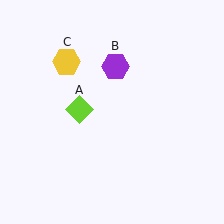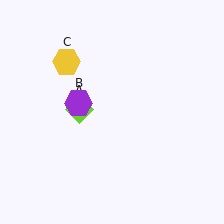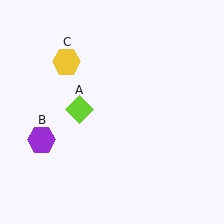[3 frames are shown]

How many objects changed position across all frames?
1 object changed position: purple hexagon (object B).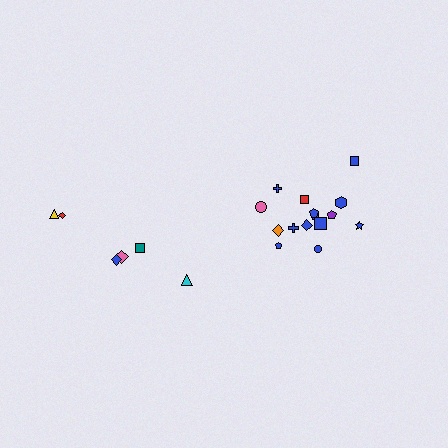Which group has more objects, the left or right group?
The right group.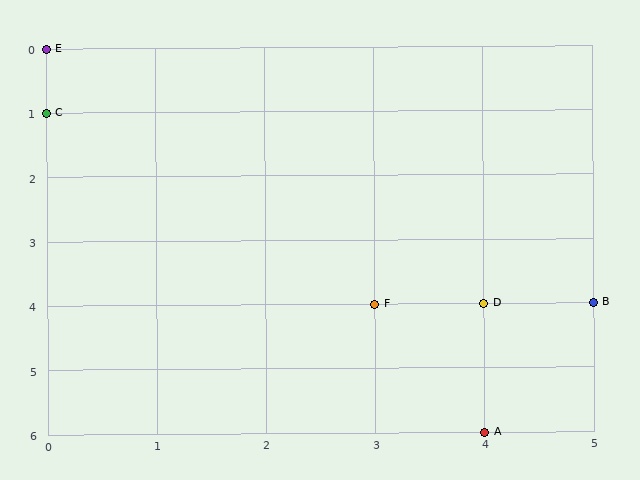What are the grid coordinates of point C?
Point C is at grid coordinates (0, 1).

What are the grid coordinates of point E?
Point E is at grid coordinates (0, 0).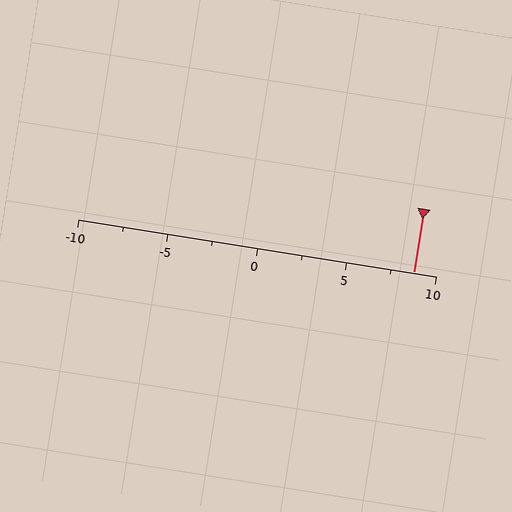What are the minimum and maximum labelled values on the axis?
The axis runs from -10 to 10.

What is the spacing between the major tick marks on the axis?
The major ticks are spaced 5 apart.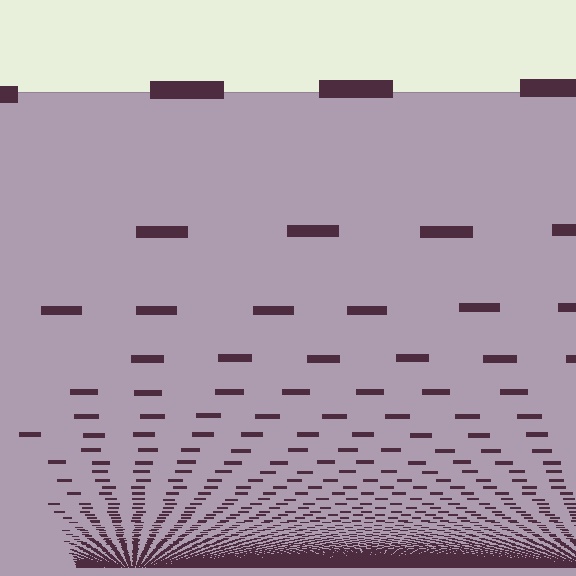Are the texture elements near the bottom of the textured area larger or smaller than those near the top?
Smaller. The gradient is inverted — elements near the bottom are smaller and denser.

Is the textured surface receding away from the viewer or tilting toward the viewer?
The surface appears to tilt toward the viewer. Texture elements get larger and sparser toward the top.